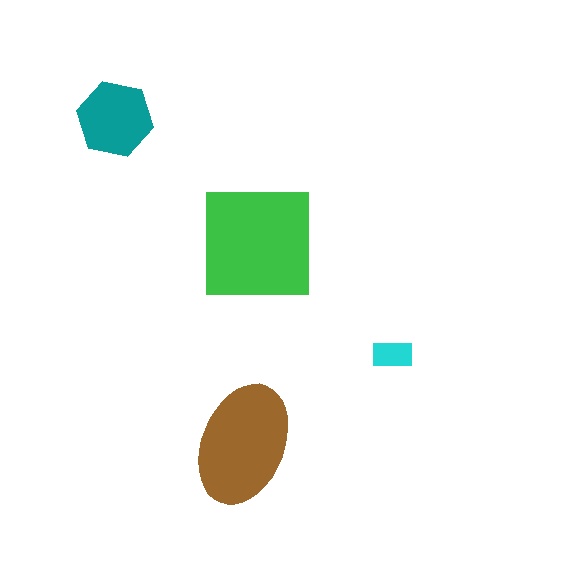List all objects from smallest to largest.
The cyan rectangle, the teal hexagon, the brown ellipse, the green square.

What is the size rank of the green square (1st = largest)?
1st.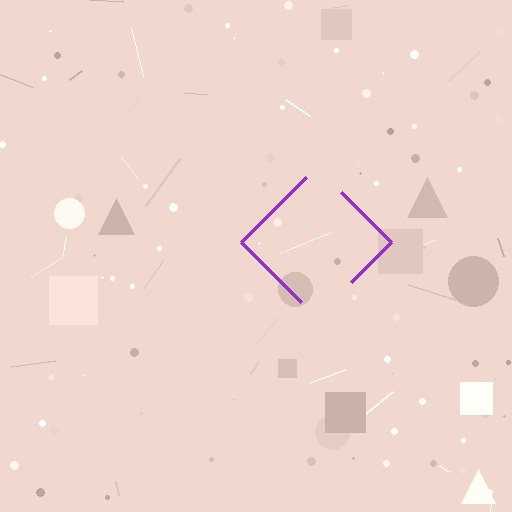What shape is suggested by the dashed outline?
The dashed outline suggests a diamond.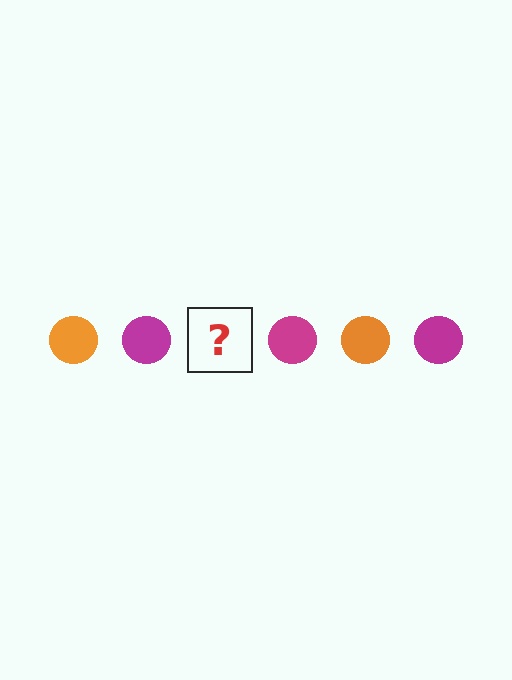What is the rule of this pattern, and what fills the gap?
The rule is that the pattern cycles through orange, magenta circles. The gap should be filled with an orange circle.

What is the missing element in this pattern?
The missing element is an orange circle.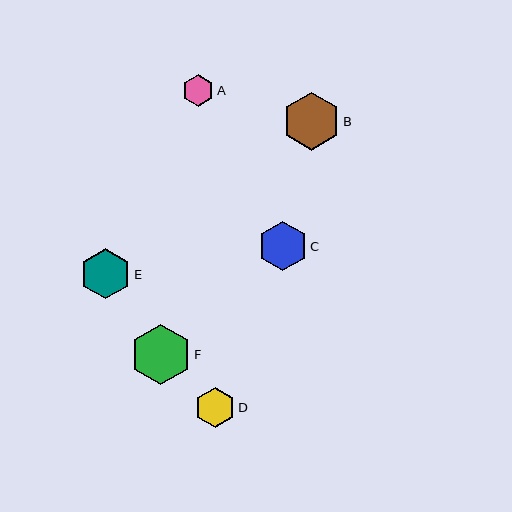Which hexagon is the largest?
Hexagon F is the largest with a size of approximately 60 pixels.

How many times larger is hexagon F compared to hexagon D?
Hexagon F is approximately 1.5 times the size of hexagon D.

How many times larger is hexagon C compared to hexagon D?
Hexagon C is approximately 1.2 times the size of hexagon D.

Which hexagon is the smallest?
Hexagon A is the smallest with a size of approximately 32 pixels.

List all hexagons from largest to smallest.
From largest to smallest: F, B, E, C, D, A.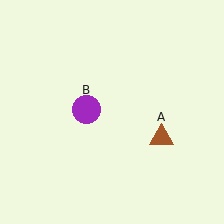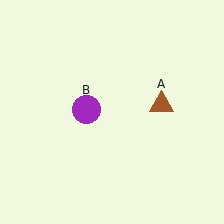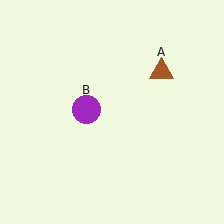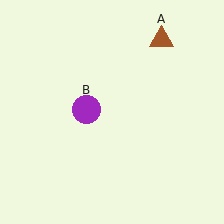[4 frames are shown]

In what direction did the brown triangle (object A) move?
The brown triangle (object A) moved up.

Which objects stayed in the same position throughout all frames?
Purple circle (object B) remained stationary.